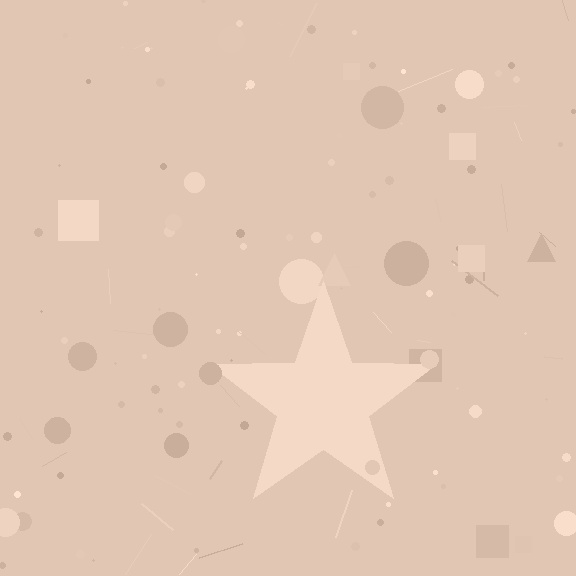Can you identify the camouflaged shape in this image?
The camouflaged shape is a star.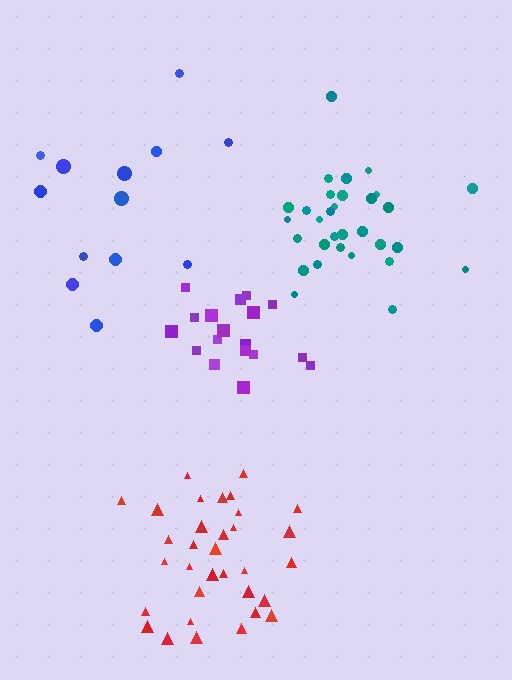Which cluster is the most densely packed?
Teal.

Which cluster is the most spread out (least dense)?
Blue.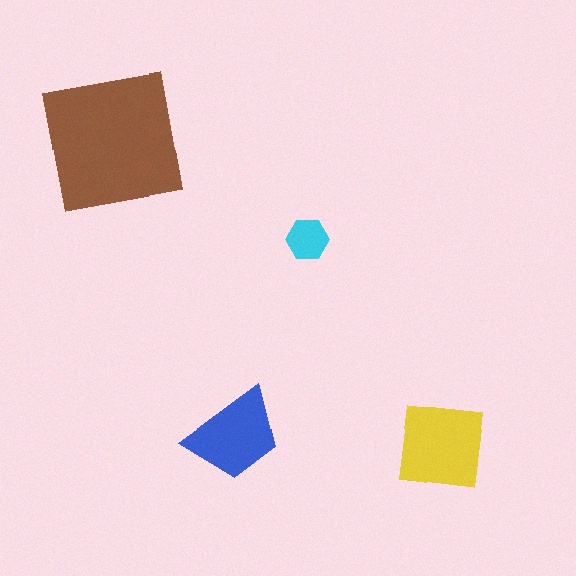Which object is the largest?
The brown square.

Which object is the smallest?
The cyan hexagon.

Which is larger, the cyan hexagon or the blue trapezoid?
The blue trapezoid.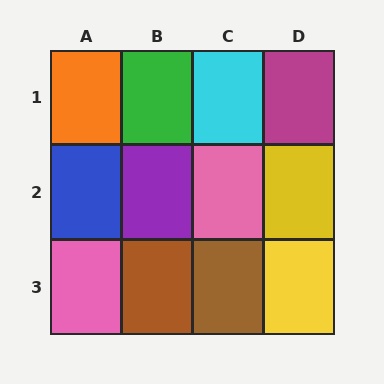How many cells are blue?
1 cell is blue.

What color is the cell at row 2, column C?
Pink.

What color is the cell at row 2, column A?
Blue.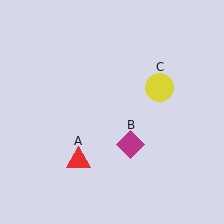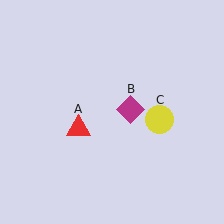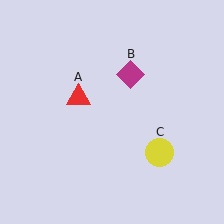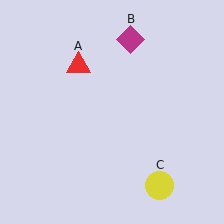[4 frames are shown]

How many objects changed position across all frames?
3 objects changed position: red triangle (object A), magenta diamond (object B), yellow circle (object C).